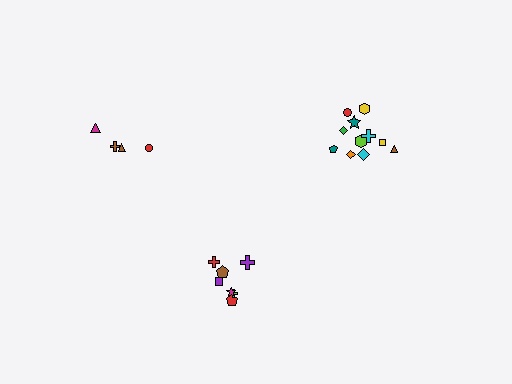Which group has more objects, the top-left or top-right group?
The top-right group.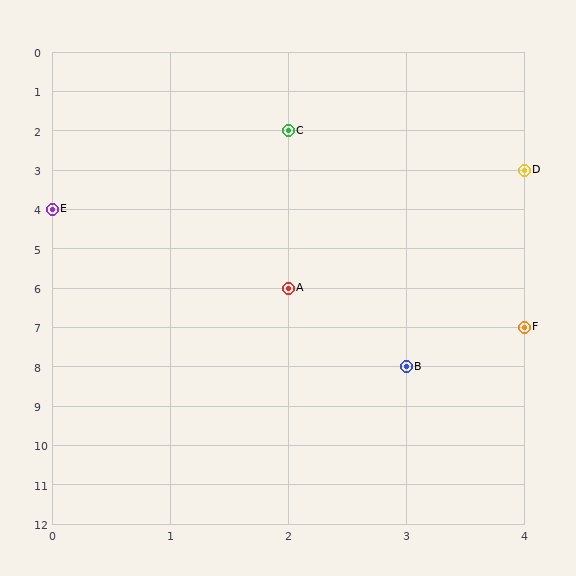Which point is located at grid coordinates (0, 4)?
Point E is at (0, 4).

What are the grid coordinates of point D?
Point D is at grid coordinates (4, 3).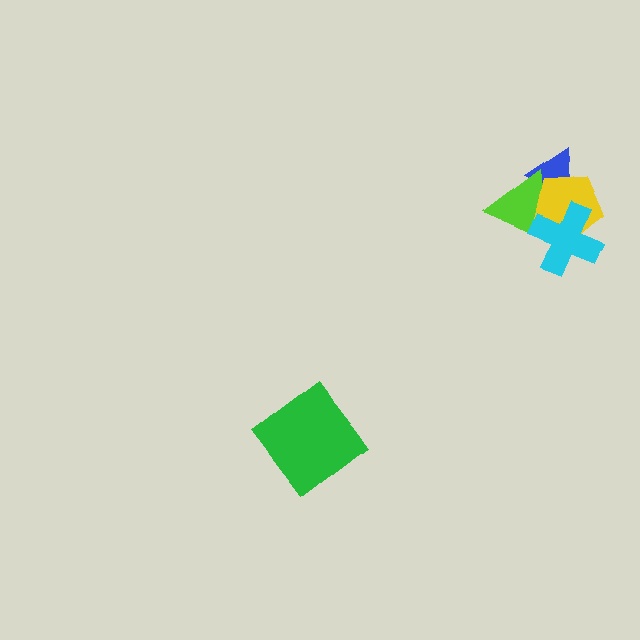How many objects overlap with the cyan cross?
2 objects overlap with the cyan cross.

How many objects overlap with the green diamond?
0 objects overlap with the green diamond.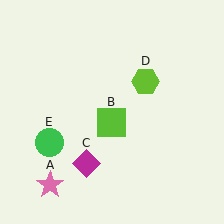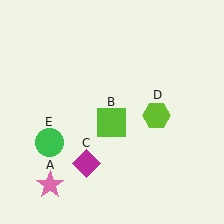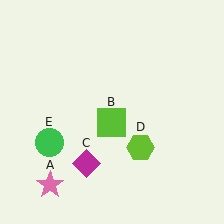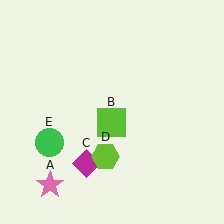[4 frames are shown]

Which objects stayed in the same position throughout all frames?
Pink star (object A) and lime square (object B) and magenta diamond (object C) and green circle (object E) remained stationary.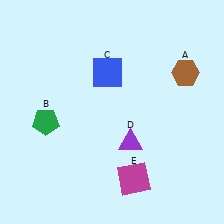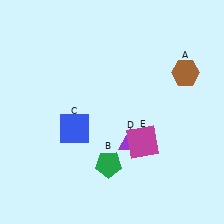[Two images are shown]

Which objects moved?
The objects that moved are: the green pentagon (B), the blue square (C), the magenta square (E).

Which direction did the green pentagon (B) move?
The green pentagon (B) moved right.